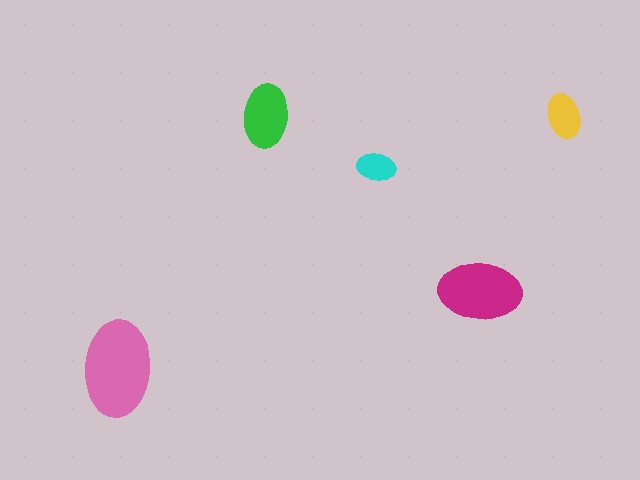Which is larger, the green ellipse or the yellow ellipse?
The green one.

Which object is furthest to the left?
The pink ellipse is leftmost.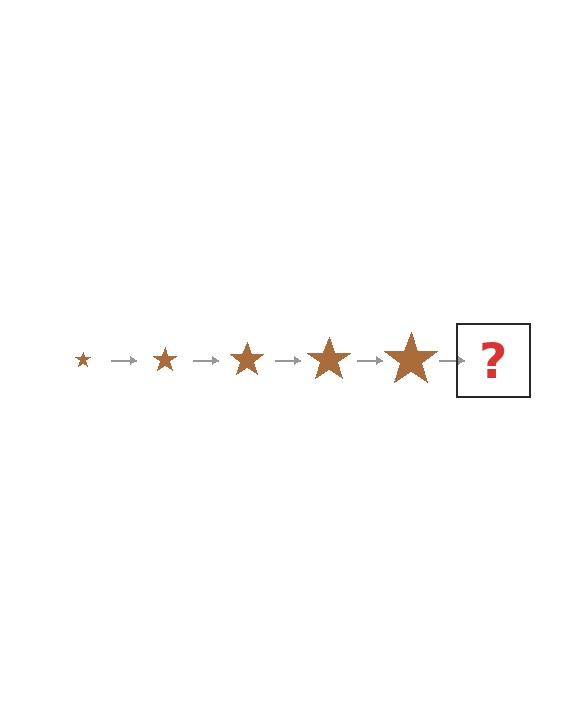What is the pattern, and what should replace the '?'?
The pattern is that the star gets progressively larger each step. The '?' should be a brown star, larger than the previous one.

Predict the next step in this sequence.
The next step is a brown star, larger than the previous one.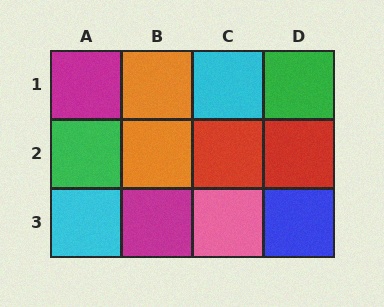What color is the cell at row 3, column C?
Pink.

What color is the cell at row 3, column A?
Cyan.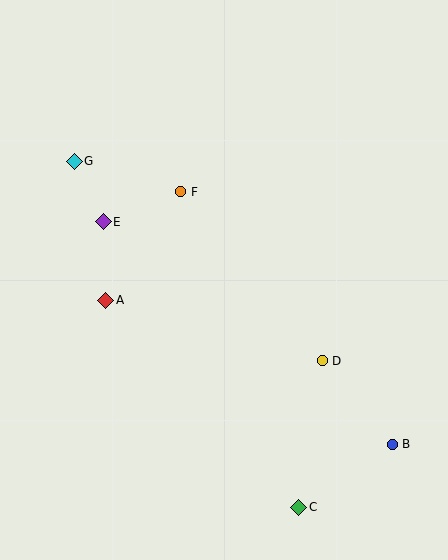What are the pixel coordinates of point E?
Point E is at (103, 222).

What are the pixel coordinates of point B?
Point B is at (392, 444).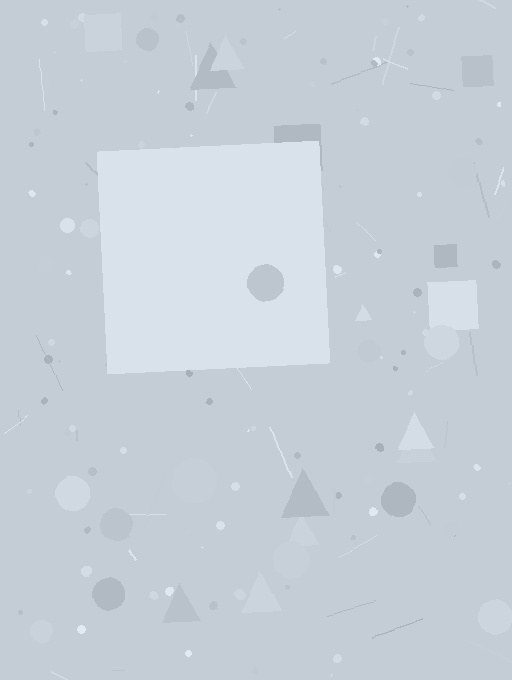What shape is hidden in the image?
A square is hidden in the image.